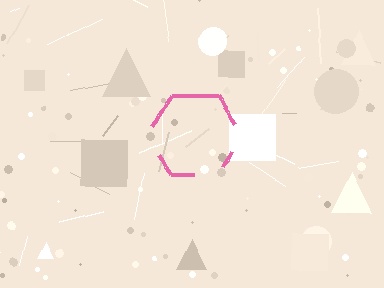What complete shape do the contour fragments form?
The contour fragments form a hexagon.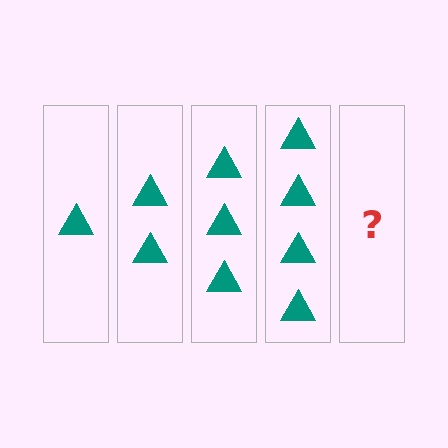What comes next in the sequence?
The next element should be 5 triangles.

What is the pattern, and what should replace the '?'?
The pattern is that each step adds one more triangle. The '?' should be 5 triangles.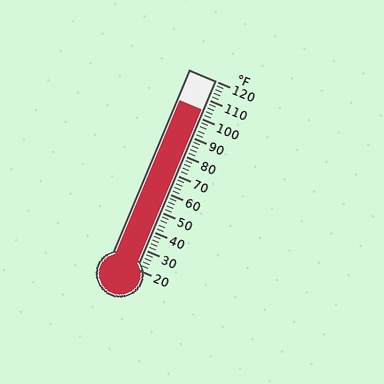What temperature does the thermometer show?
The thermometer shows approximately 104°F.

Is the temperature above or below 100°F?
The temperature is above 100°F.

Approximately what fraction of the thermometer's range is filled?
The thermometer is filled to approximately 85% of its range.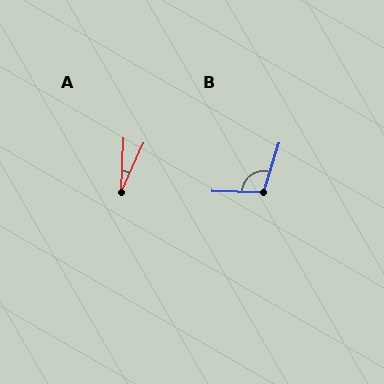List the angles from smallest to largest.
A (22°), B (106°).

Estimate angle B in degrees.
Approximately 106 degrees.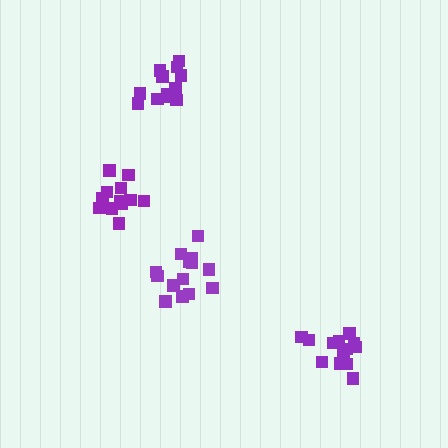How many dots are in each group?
Group 1: 13 dots, Group 2: 12 dots, Group 3: 14 dots, Group 4: 12 dots (51 total).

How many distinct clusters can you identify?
There are 4 distinct clusters.